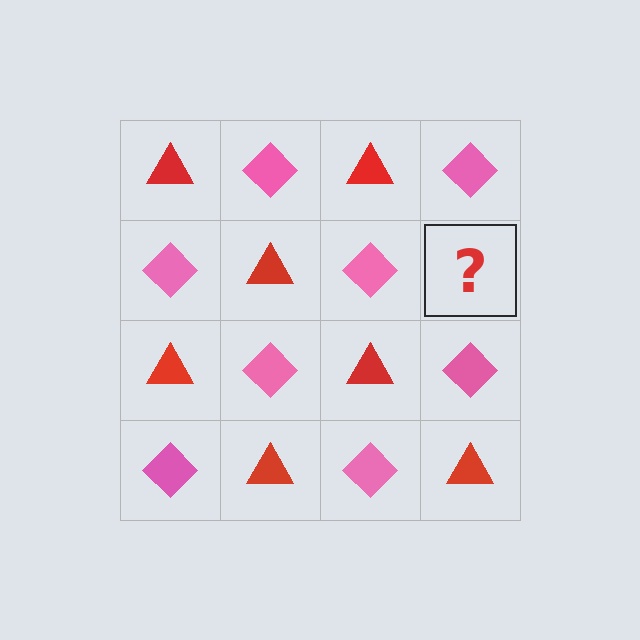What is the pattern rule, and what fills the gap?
The rule is that it alternates red triangle and pink diamond in a checkerboard pattern. The gap should be filled with a red triangle.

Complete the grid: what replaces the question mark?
The question mark should be replaced with a red triangle.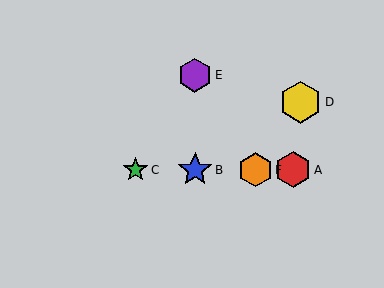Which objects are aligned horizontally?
Objects A, B, C, F are aligned horizontally.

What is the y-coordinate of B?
Object B is at y≈170.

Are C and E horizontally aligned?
No, C is at y≈170 and E is at y≈75.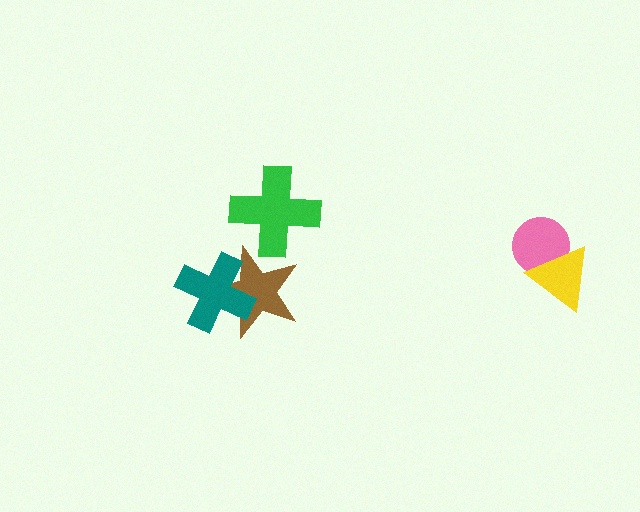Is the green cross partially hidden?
Yes, it is partially covered by another shape.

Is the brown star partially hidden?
Yes, it is partially covered by another shape.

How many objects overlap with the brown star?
2 objects overlap with the brown star.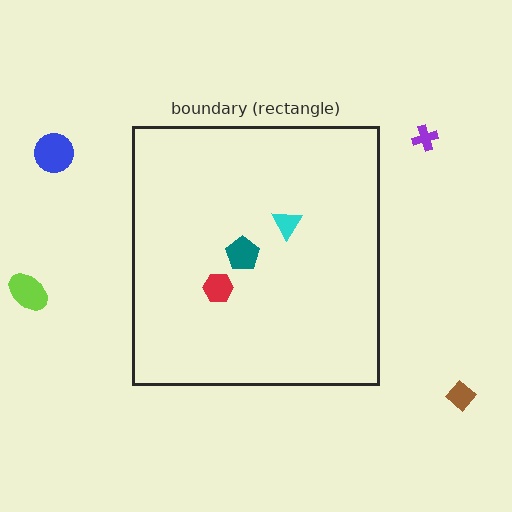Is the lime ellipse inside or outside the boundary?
Outside.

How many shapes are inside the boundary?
3 inside, 4 outside.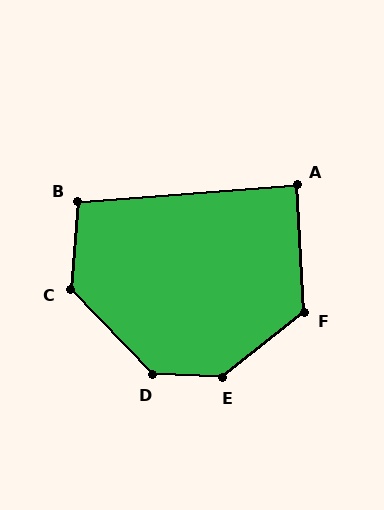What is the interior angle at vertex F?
Approximately 125 degrees (obtuse).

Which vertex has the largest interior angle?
E, at approximately 139 degrees.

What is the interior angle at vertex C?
Approximately 132 degrees (obtuse).